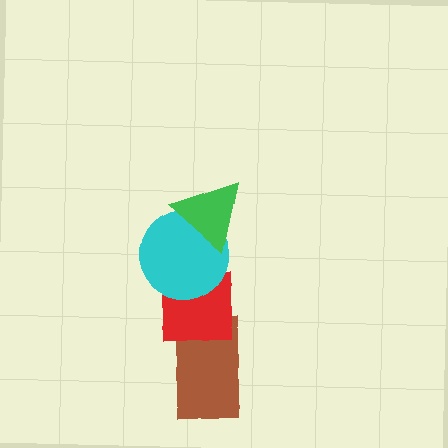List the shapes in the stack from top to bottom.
From top to bottom: the green triangle, the cyan circle, the red square, the brown rectangle.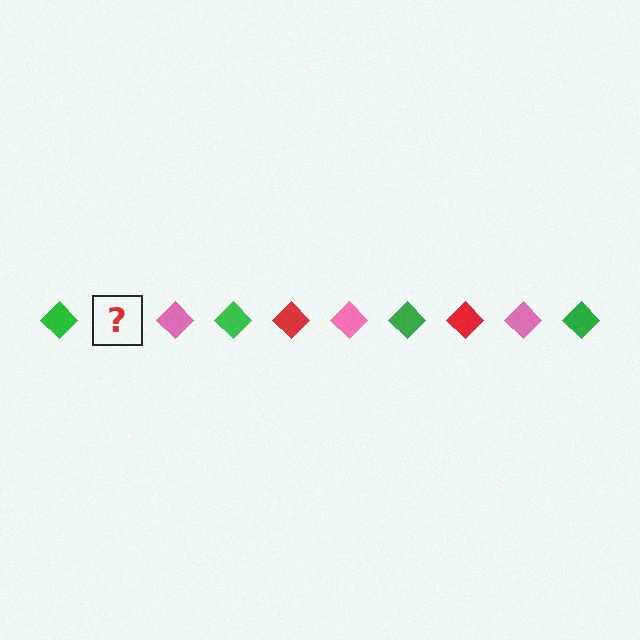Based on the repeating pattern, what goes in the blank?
The blank should be a red diamond.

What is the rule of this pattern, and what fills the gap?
The rule is that the pattern cycles through green, red, pink diamonds. The gap should be filled with a red diamond.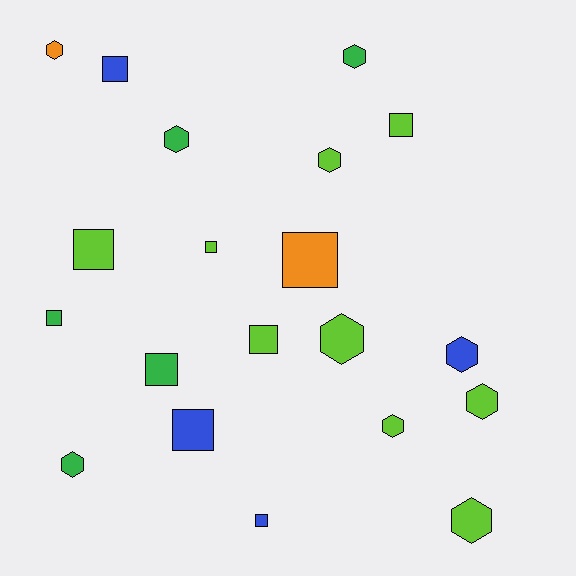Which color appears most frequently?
Lime, with 9 objects.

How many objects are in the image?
There are 20 objects.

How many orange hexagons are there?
There is 1 orange hexagon.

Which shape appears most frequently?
Hexagon, with 10 objects.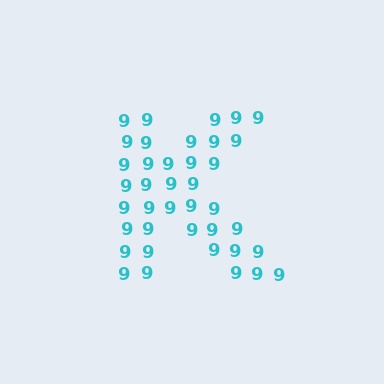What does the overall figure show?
The overall figure shows the letter K.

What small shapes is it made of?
It is made of small digit 9's.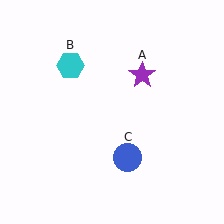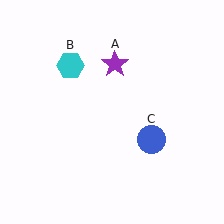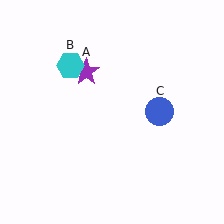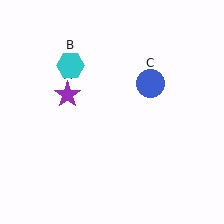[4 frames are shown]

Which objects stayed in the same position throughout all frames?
Cyan hexagon (object B) remained stationary.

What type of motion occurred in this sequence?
The purple star (object A), blue circle (object C) rotated counterclockwise around the center of the scene.